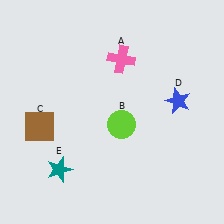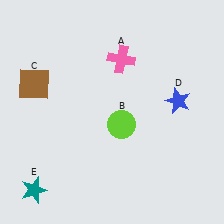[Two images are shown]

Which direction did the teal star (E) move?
The teal star (E) moved left.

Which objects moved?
The objects that moved are: the brown square (C), the teal star (E).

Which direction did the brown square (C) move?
The brown square (C) moved up.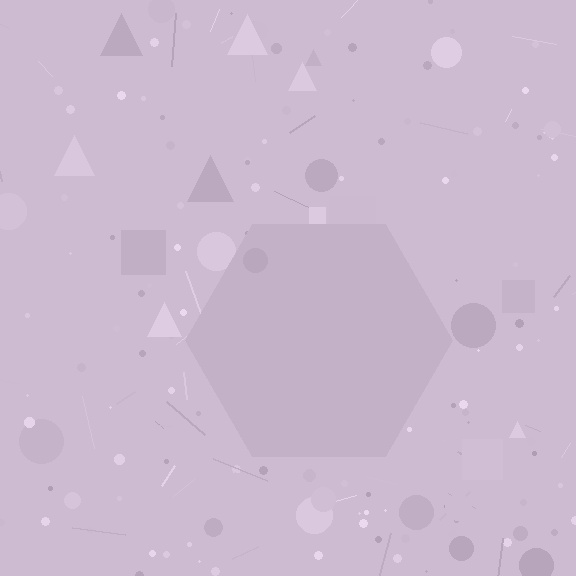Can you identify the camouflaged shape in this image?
The camouflaged shape is a hexagon.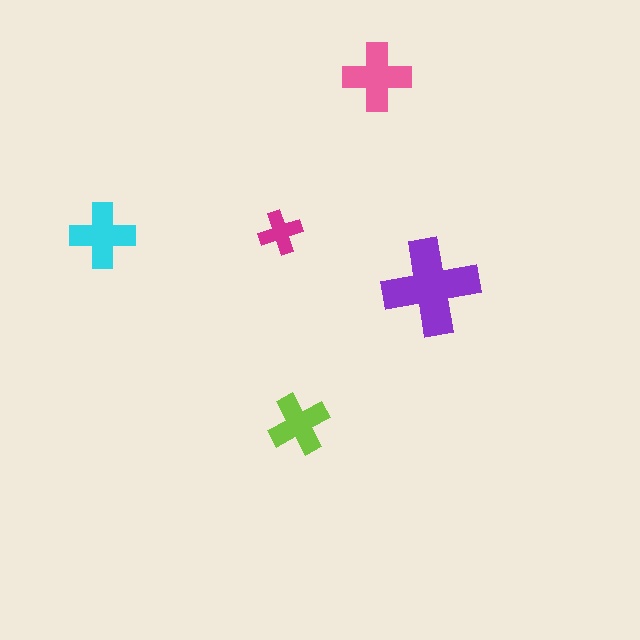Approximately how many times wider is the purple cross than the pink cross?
About 1.5 times wider.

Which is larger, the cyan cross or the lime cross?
The cyan one.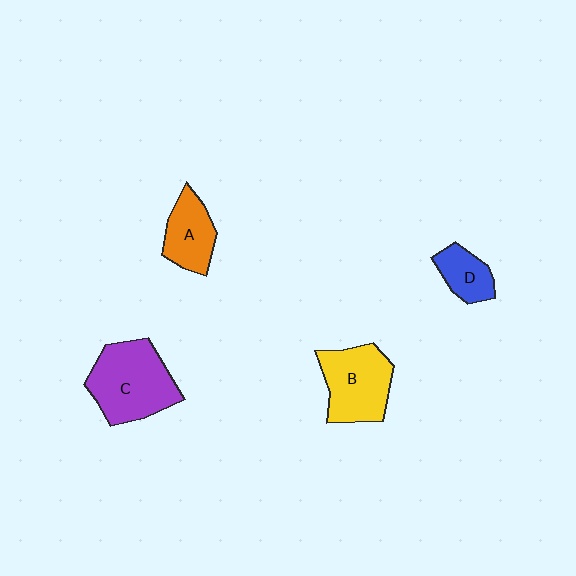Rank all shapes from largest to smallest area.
From largest to smallest: C (purple), B (yellow), A (orange), D (blue).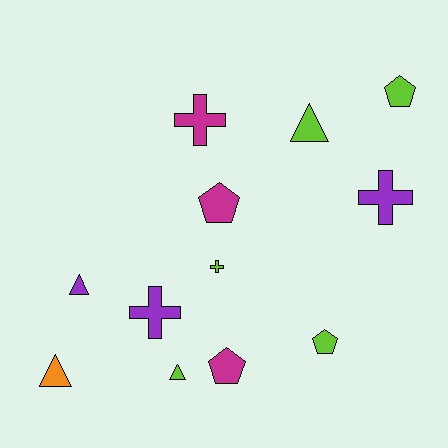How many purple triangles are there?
There is 1 purple triangle.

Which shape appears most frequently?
Pentagon, with 4 objects.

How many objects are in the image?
There are 12 objects.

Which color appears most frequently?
Lime, with 5 objects.